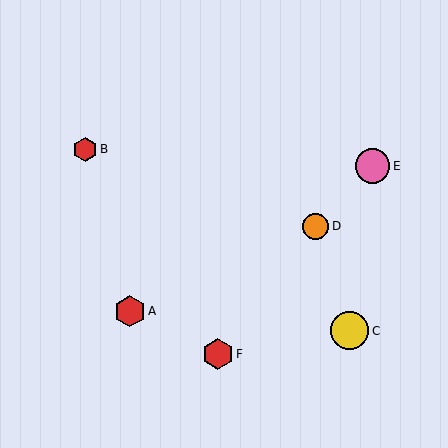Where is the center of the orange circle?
The center of the orange circle is at (315, 226).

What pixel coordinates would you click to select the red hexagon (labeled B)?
Click at (85, 149) to select the red hexagon B.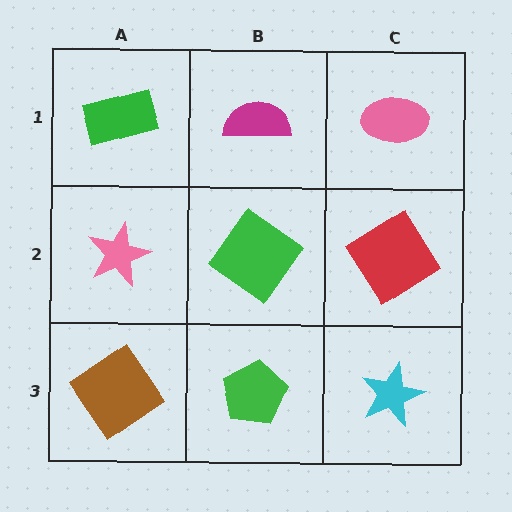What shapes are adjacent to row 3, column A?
A pink star (row 2, column A), a green pentagon (row 3, column B).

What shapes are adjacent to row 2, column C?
A pink ellipse (row 1, column C), a cyan star (row 3, column C), a green diamond (row 2, column B).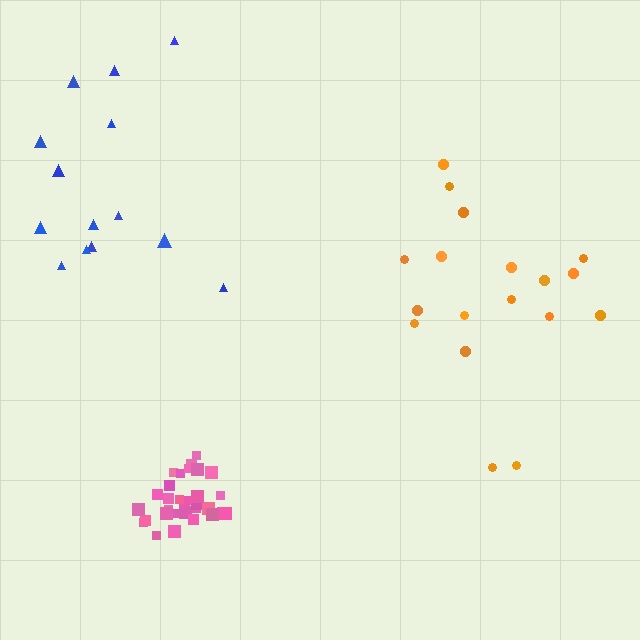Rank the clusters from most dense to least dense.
pink, orange, blue.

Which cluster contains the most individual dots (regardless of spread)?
Pink (32).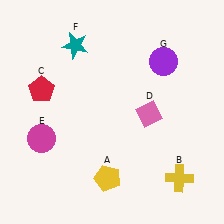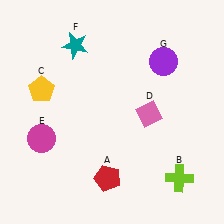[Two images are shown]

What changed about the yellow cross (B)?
In Image 1, B is yellow. In Image 2, it changed to lime.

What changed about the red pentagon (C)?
In Image 1, C is red. In Image 2, it changed to yellow.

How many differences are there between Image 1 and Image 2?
There are 3 differences between the two images.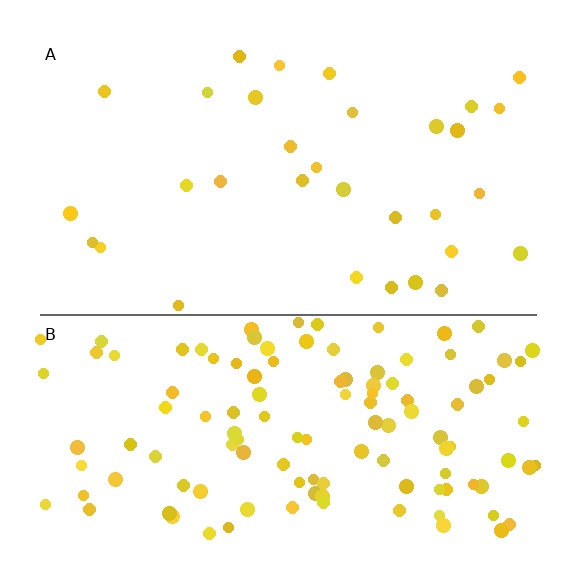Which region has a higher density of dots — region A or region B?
B (the bottom).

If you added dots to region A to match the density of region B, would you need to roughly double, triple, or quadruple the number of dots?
Approximately quadruple.